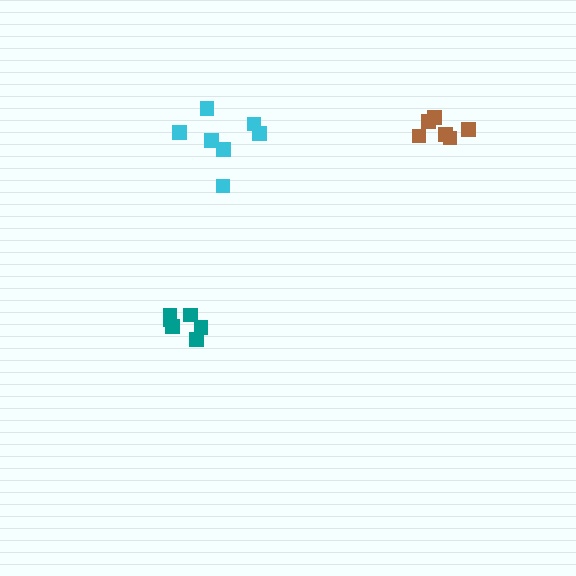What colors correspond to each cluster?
The clusters are colored: teal, cyan, brown.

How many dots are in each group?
Group 1: 6 dots, Group 2: 7 dots, Group 3: 6 dots (19 total).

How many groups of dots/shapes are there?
There are 3 groups.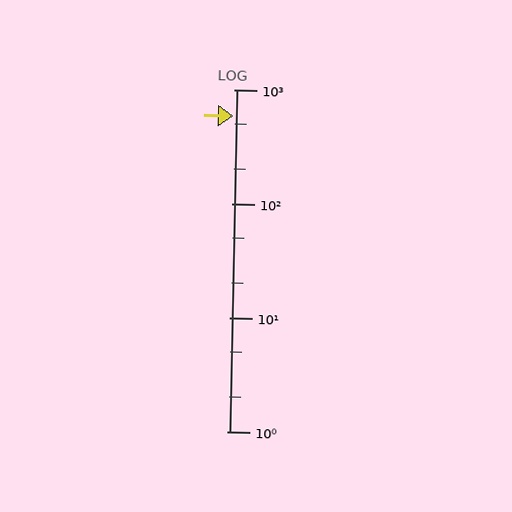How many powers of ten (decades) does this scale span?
The scale spans 3 decades, from 1 to 1000.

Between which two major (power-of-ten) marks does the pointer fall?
The pointer is between 100 and 1000.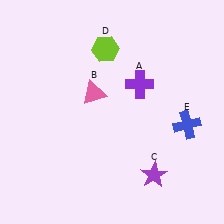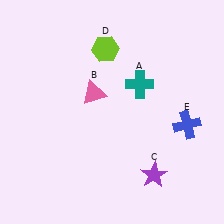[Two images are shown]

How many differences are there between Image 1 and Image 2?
There is 1 difference between the two images.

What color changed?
The cross (A) changed from purple in Image 1 to teal in Image 2.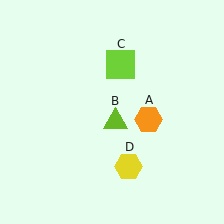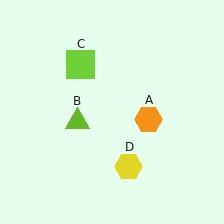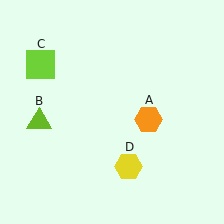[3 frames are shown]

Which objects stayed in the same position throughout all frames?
Orange hexagon (object A) and yellow hexagon (object D) remained stationary.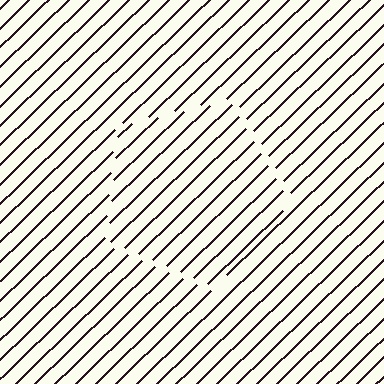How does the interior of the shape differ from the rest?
The interior of the shape contains the same grating, shifted by half a period — the contour is defined by the phase discontinuity where line-ends from the inner and outer gratings abut.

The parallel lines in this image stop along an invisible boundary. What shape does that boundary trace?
An illusory pentagon. The interior of the shape contains the same grating, shifted by half a period — the contour is defined by the phase discontinuity where line-ends from the inner and outer gratings abut.